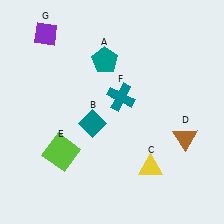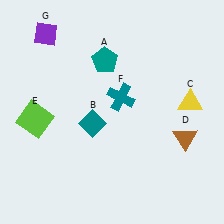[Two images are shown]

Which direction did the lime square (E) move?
The lime square (E) moved up.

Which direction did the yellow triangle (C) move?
The yellow triangle (C) moved up.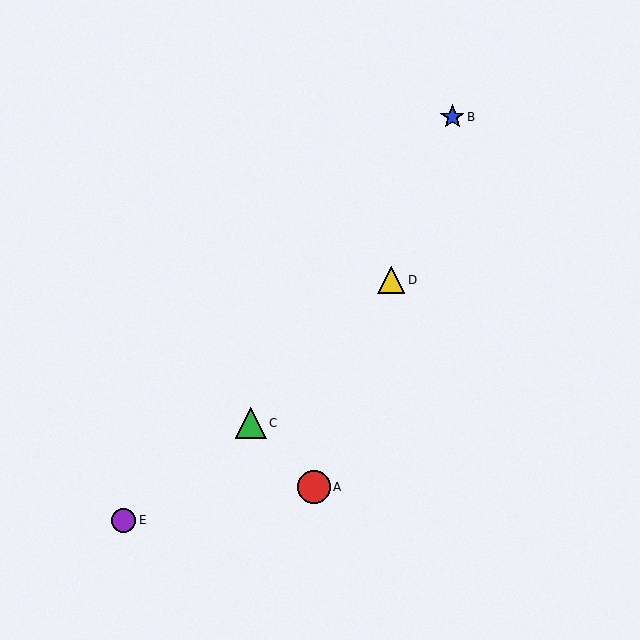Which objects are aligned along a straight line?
Objects A, B, D are aligned along a straight line.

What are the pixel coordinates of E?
Object E is at (124, 520).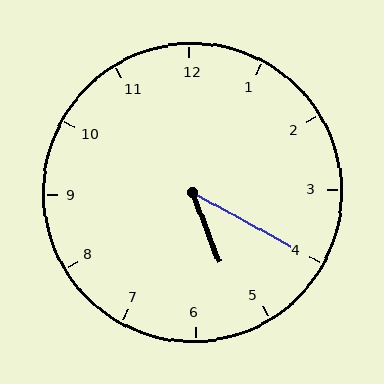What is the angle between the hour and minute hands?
Approximately 40 degrees.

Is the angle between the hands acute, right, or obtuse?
It is acute.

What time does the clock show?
5:20.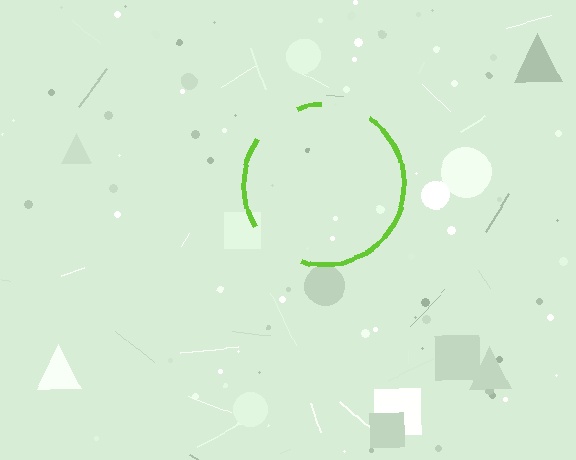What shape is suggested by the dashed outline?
The dashed outline suggests a circle.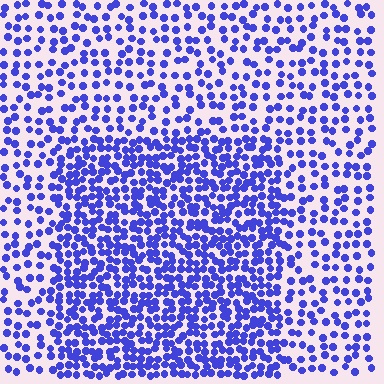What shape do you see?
I see a rectangle.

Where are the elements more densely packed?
The elements are more densely packed inside the rectangle boundary.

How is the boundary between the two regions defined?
The boundary is defined by a change in element density (approximately 2.0x ratio). All elements are the same color, size, and shape.